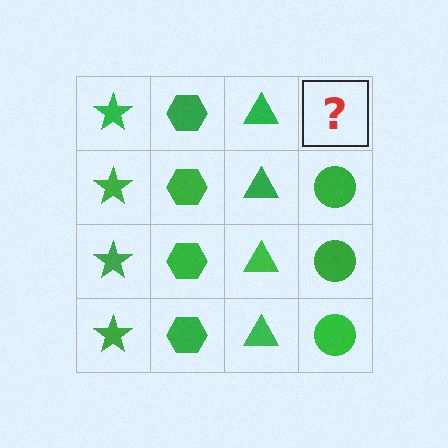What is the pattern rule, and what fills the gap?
The rule is that each column has a consistent shape. The gap should be filled with a green circle.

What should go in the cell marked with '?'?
The missing cell should contain a green circle.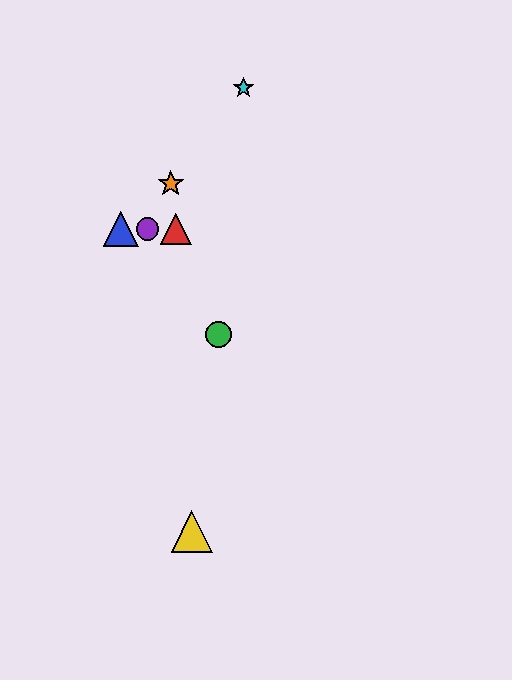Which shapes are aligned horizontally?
The red triangle, the blue triangle, the purple circle are aligned horizontally.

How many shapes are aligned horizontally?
3 shapes (the red triangle, the blue triangle, the purple circle) are aligned horizontally.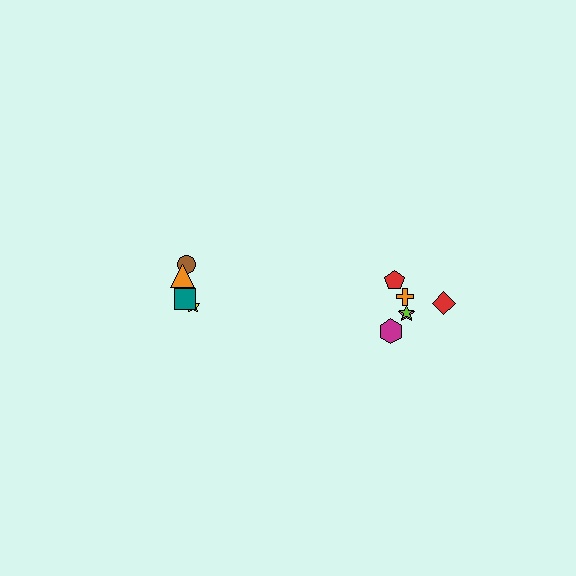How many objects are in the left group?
There are 4 objects.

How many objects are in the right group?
There are 6 objects.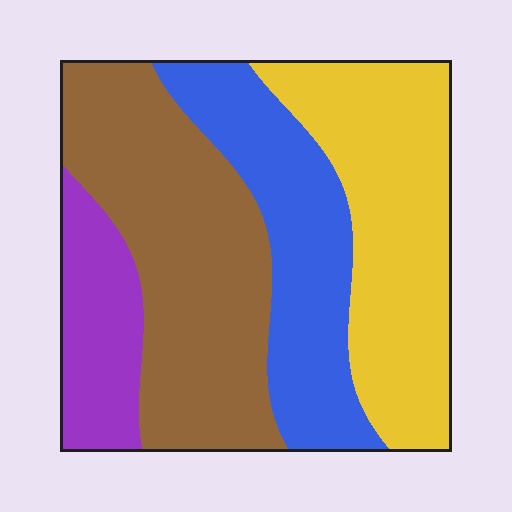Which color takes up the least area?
Purple, at roughly 15%.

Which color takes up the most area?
Brown, at roughly 35%.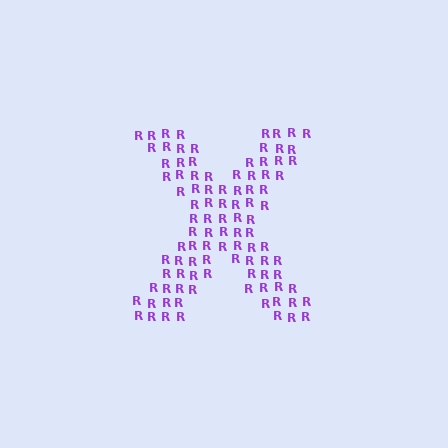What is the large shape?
The large shape is the letter X.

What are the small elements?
The small elements are letter R's.